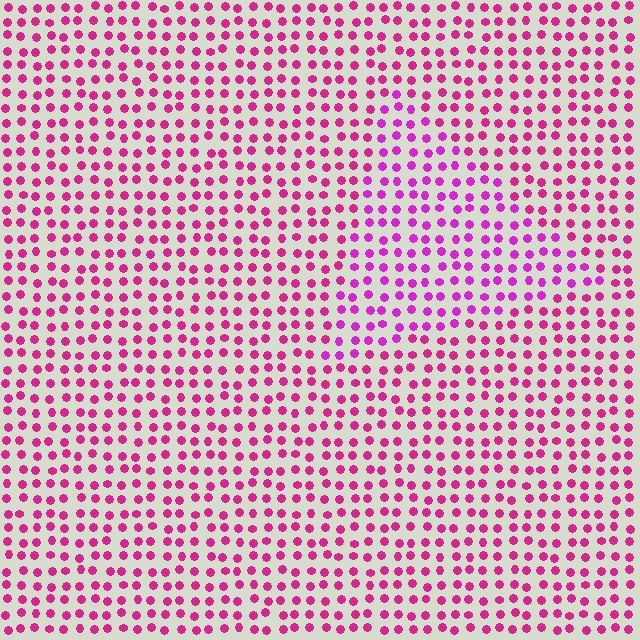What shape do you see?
I see a triangle.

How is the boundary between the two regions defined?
The boundary is defined purely by a slight shift in hue (about 22 degrees). Spacing, size, and orientation are identical on both sides.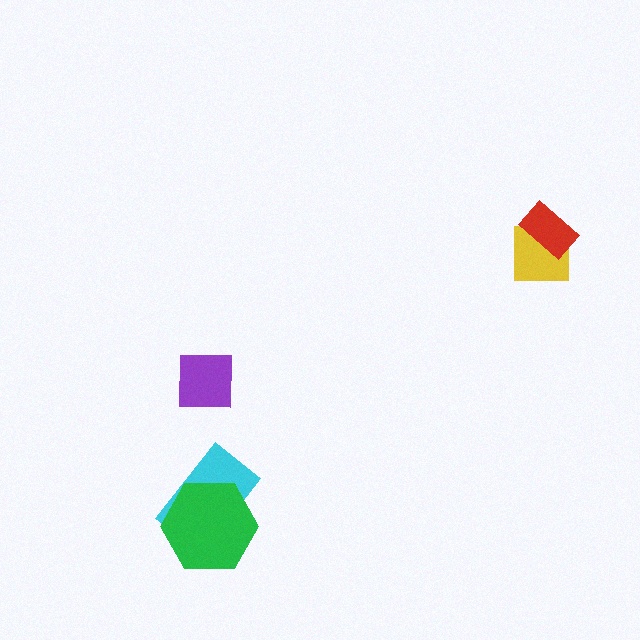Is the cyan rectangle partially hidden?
Yes, it is partially covered by another shape.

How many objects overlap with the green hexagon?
1 object overlaps with the green hexagon.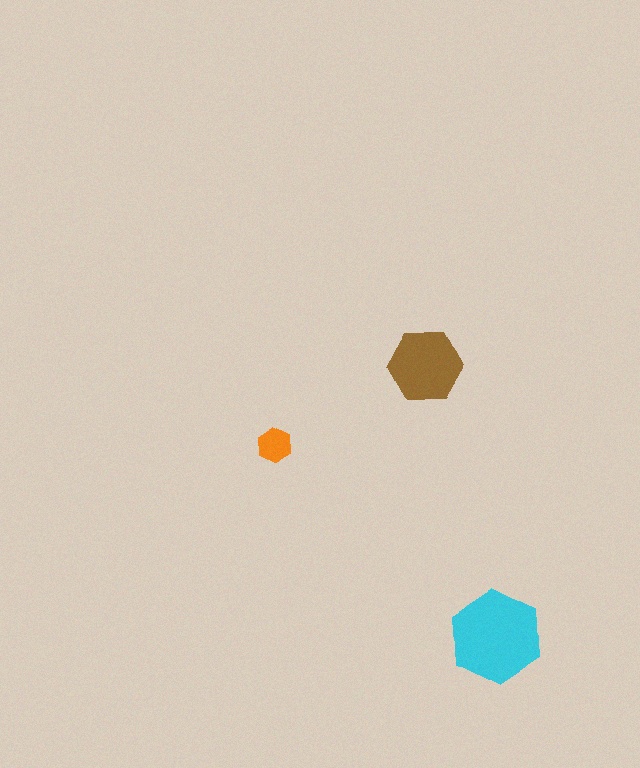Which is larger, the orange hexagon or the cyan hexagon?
The cyan one.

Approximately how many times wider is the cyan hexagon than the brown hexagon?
About 1.5 times wider.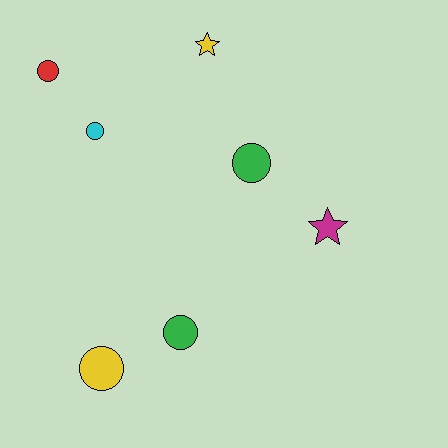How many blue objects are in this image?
There are no blue objects.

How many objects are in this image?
There are 7 objects.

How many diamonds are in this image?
There are no diamonds.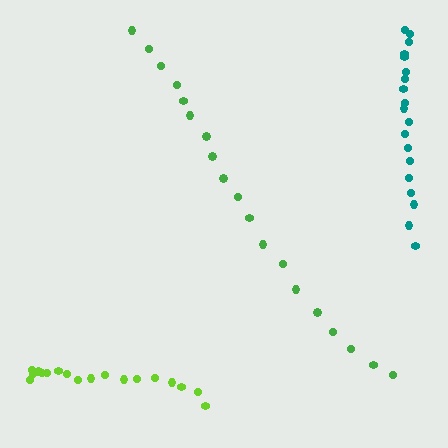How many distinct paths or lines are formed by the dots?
There are 3 distinct paths.